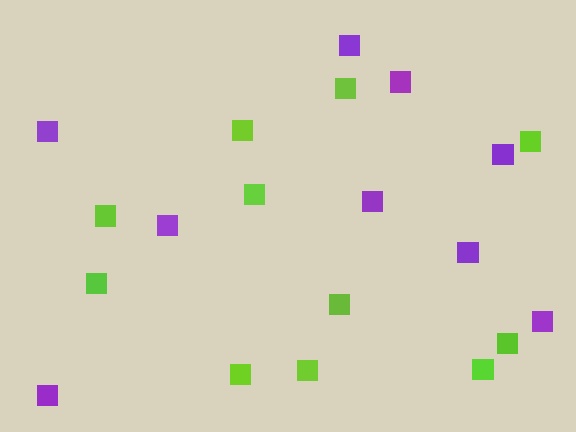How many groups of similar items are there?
There are 2 groups: one group of lime squares (11) and one group of purple squares (9).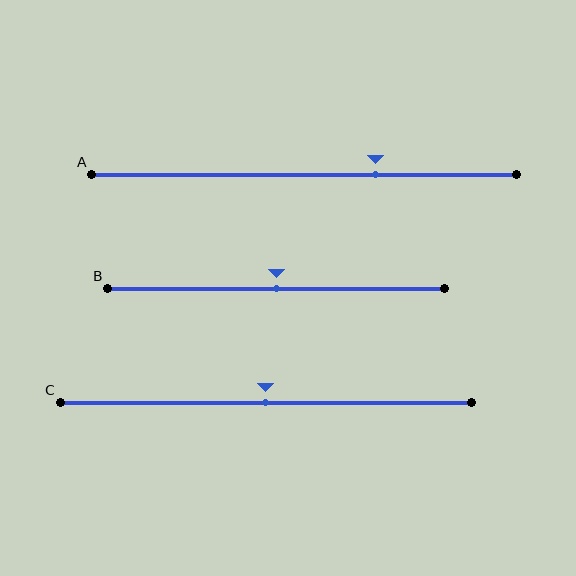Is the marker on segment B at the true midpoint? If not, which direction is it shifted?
Yes, the marker on segment B is at the true midpoint.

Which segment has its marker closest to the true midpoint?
Segment B has its marker closest to the true midpoint.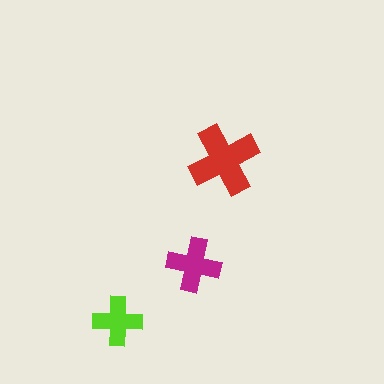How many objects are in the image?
There are 3 objects in the image.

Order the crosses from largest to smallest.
the red one, the magenta one, the lime one.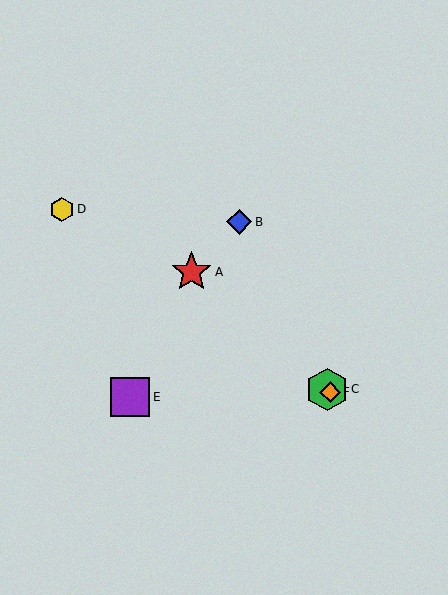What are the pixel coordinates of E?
Object E is at (130, 397).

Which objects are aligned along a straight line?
Objects A, C, F are aligned along a straight line.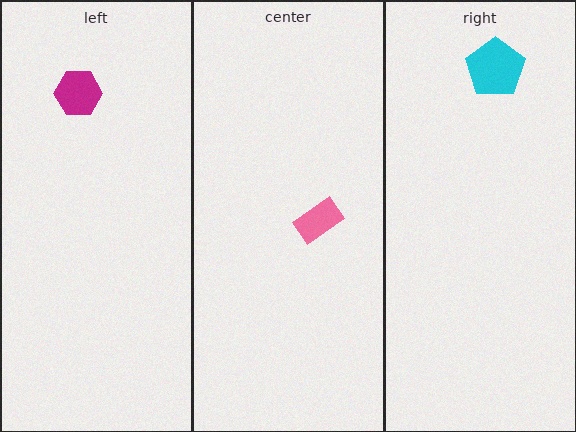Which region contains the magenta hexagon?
The left region.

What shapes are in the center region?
The pink rectangle.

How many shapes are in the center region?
1.